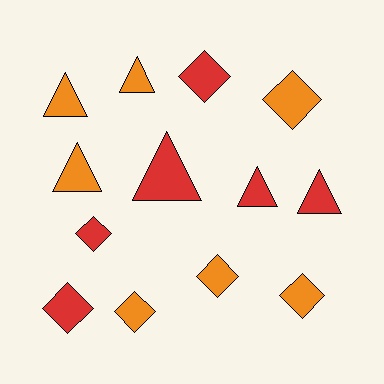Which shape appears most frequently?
Diamond, with 7 objects.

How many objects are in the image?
There are 13 objects.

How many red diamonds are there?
There are 3 red diamonds.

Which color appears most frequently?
Orange, with 7 objects.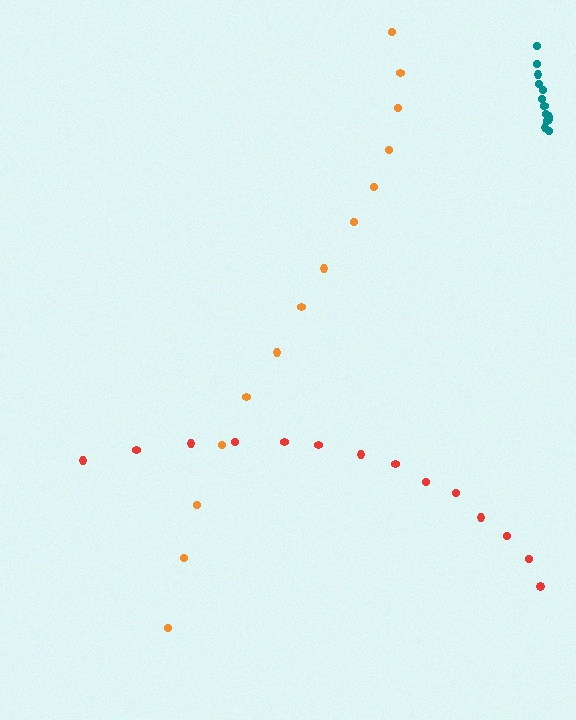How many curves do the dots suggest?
There are 3 distinct paths.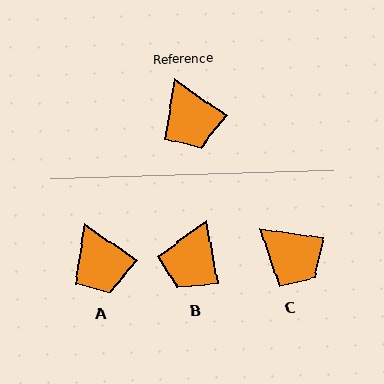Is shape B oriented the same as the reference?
No, it is off by about 44 degrees.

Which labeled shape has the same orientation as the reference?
A.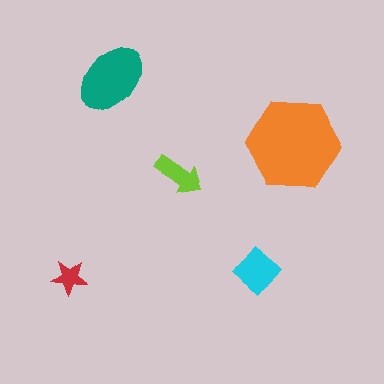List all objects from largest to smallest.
The orange hexagon, the teal ellipse, the cyan diamond, the lime arrow, the red star.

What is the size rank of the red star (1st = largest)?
5th.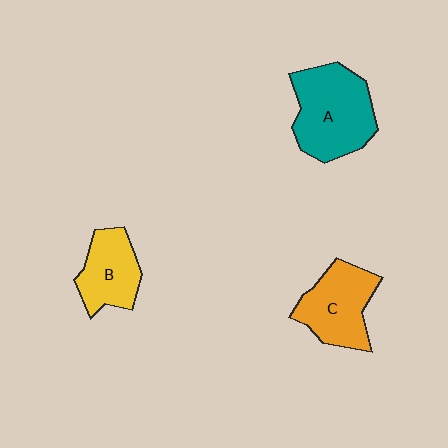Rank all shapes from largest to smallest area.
From largest to smallest: A (teal), C (orange), B (yellow).